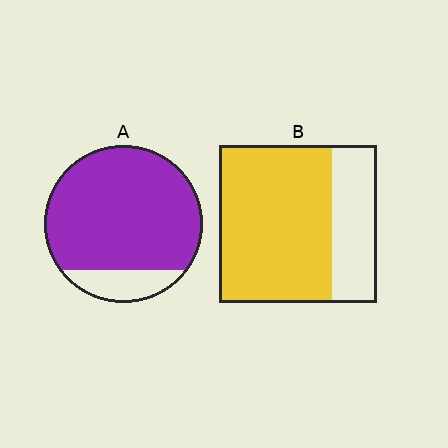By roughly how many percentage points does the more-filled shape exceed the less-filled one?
By roughly 15 percentage points (A over B).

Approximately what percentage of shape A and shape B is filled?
A is approximately 85% and B is approximately 70%.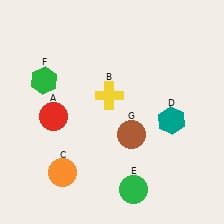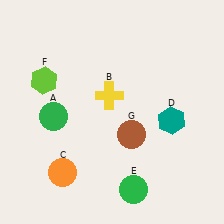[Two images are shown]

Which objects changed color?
A changed from red to green. F changed from green to lime.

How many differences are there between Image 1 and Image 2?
There are 2 differences between the two images.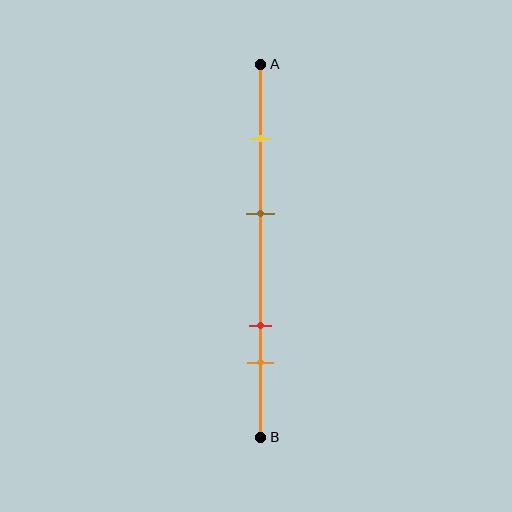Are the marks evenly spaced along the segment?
No, the marks are not evenly spaced.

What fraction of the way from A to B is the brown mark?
The brown mark is approximately 40% (0.4) of the way from A to B.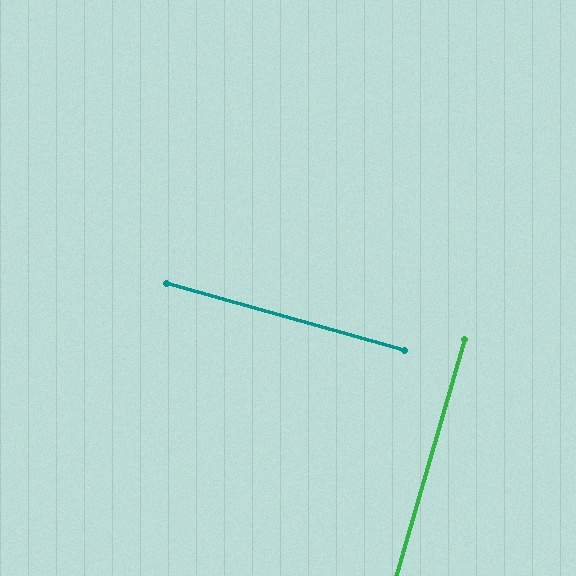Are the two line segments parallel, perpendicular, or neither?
Perpendicular — they meet at approximately 90°.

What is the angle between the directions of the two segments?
Approximately 90 degrees.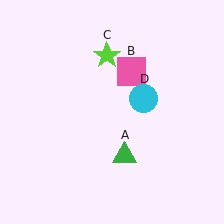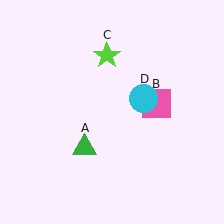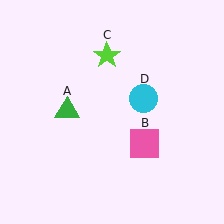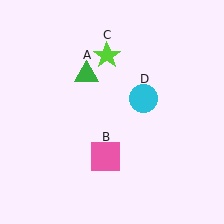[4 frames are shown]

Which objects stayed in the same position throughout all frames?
Lime star (object C) and cyan circle (object D) remained stationary.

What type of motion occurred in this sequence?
The green triangle (object A), pink square (object B) rotated clockwise around the center of the scene.